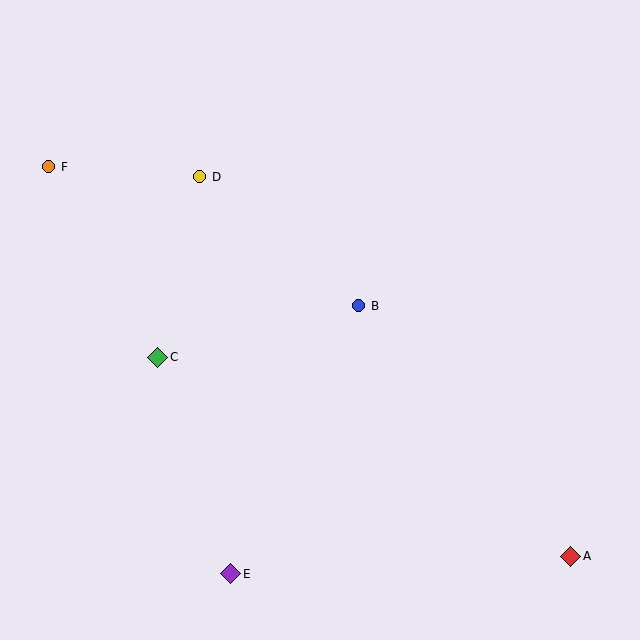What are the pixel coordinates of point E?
Point E is at (231, 574).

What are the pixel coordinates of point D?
Point D is at (200, 177).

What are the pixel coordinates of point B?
Point B is at (359, 306).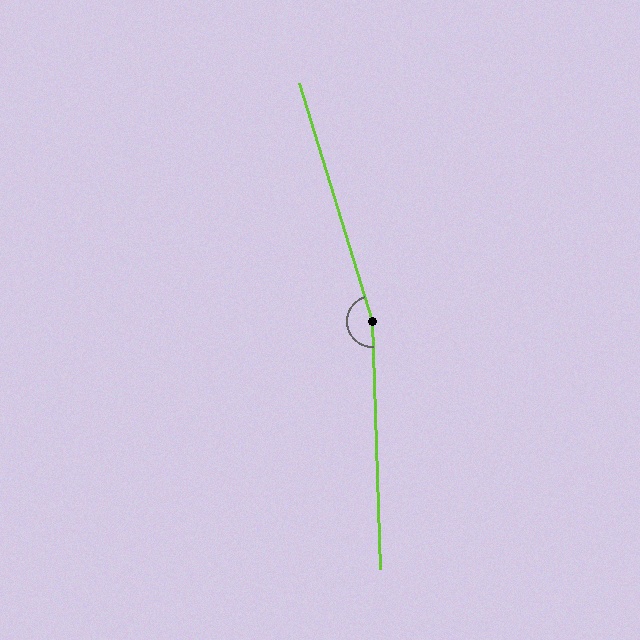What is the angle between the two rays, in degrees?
Approximately 165 degrees.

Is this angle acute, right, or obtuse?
It is obtuse.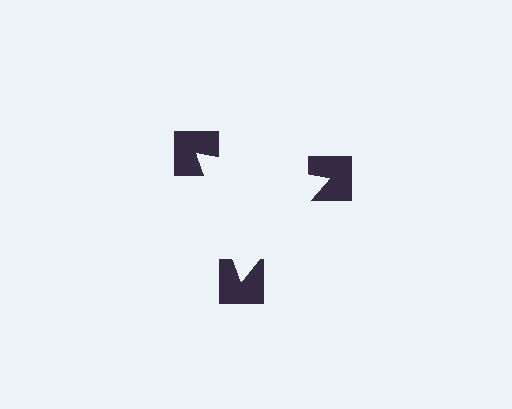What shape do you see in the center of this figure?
An illusory triangle — its edges are inferred from the aligned wedge cuts in the notched squares, not physically drawn.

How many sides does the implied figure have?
3 sides.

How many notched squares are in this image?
There are 3 — one at each vertex of the illusory triangle.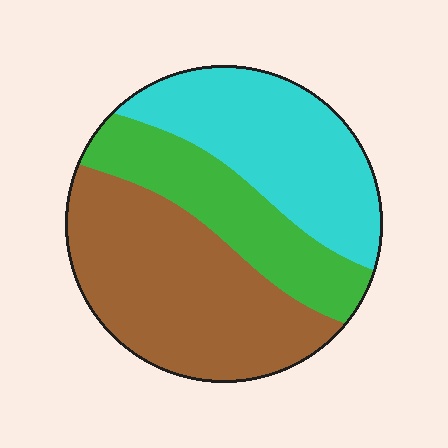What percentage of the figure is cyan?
Cyan covers about 35% of the figure.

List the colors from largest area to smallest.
From largest to smallest: brown, cyan, green.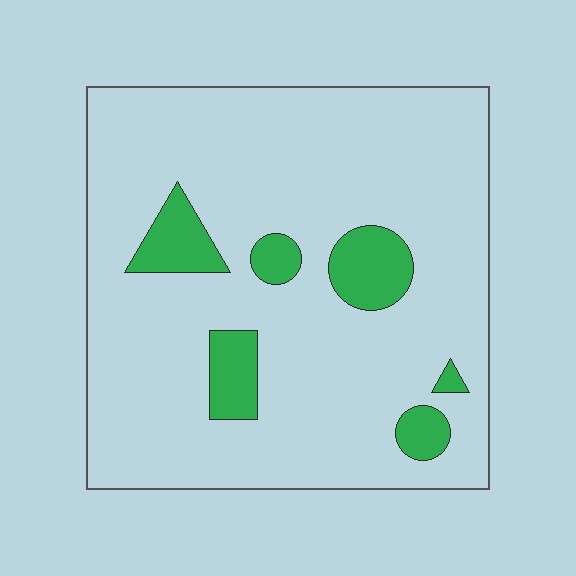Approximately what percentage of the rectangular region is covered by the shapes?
Approximately 15%.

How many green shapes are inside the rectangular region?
6.